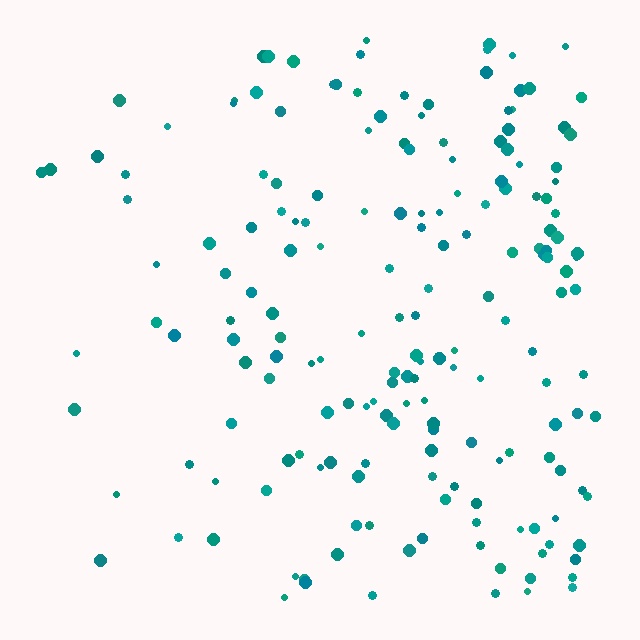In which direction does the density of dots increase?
From left to right, with the right side densest.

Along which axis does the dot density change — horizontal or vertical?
Horizontal.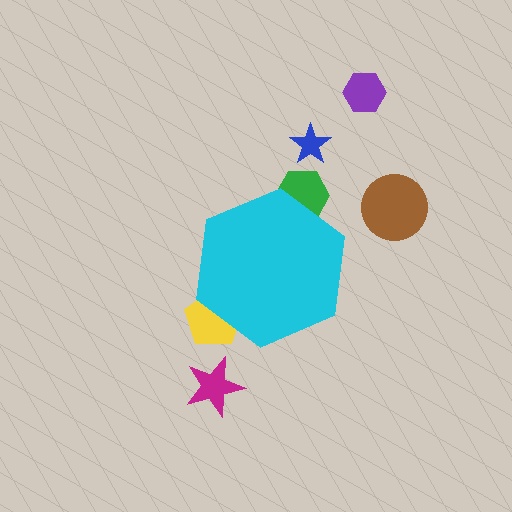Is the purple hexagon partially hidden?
No, the purple hexagon is fully visible.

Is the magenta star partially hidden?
No, the magenta star is fully visible.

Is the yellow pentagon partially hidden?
Yes, the yellow pentagon is partially hidden behind the cyan hexagon.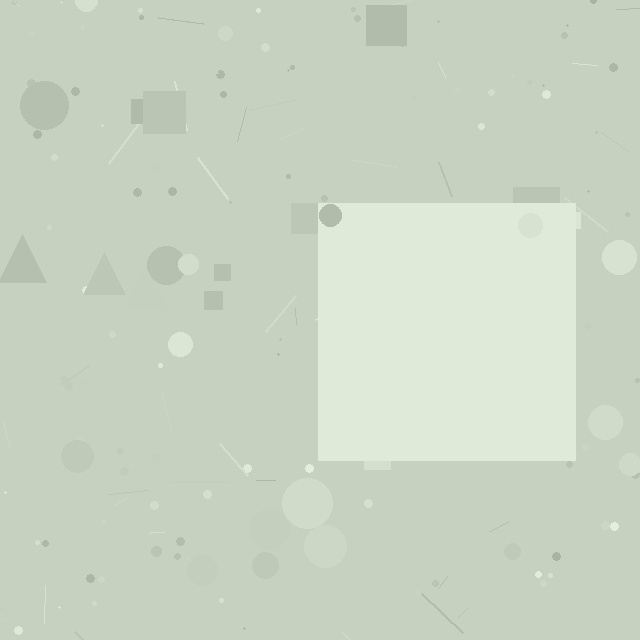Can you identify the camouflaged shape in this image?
The camouflaged shape is a square.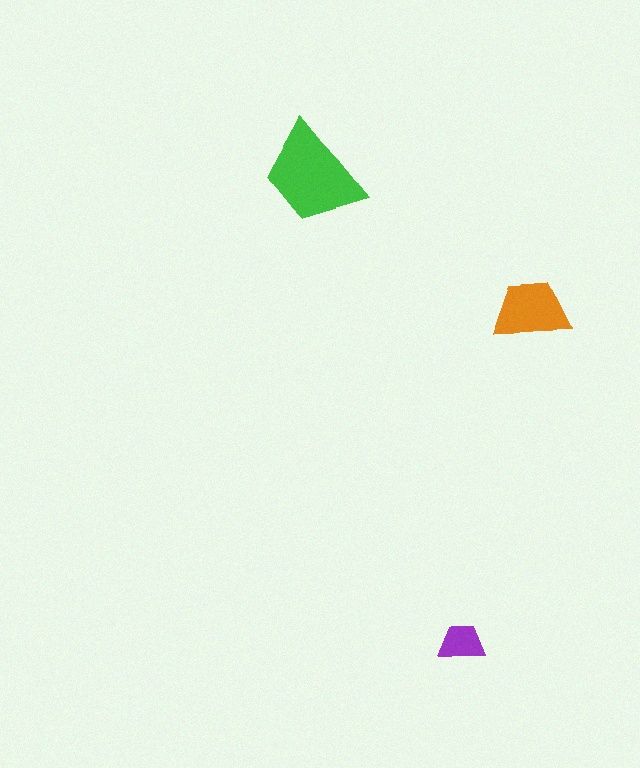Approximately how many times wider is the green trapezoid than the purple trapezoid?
About 2.5 times wider.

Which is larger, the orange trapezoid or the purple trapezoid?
The orange one.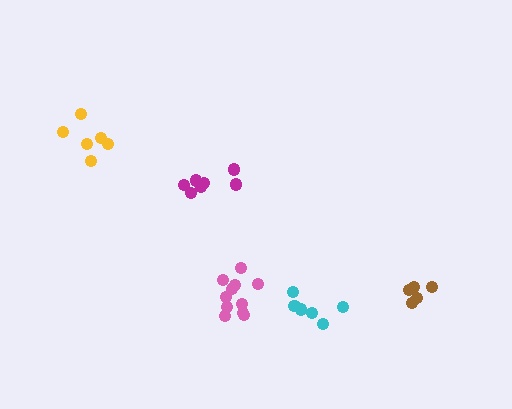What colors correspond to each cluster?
The clusters are colored: cyan, pink, magenta, yellow, brown.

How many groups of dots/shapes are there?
There are 5 groups.